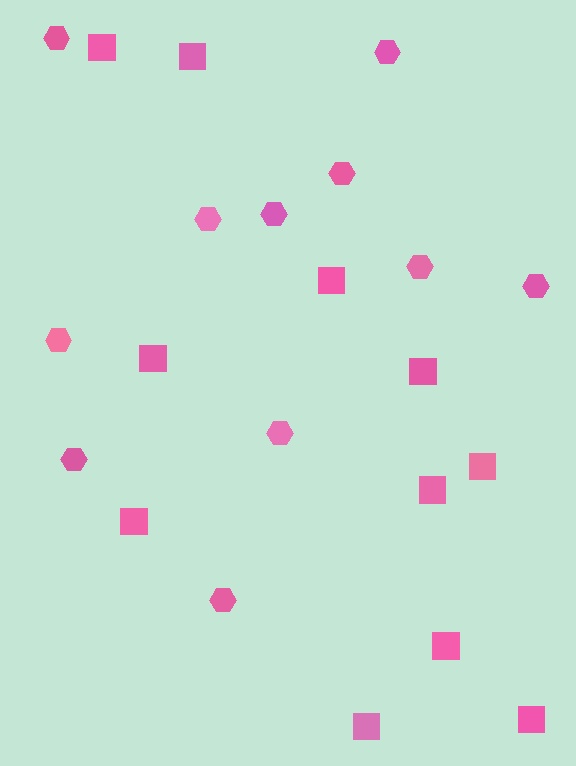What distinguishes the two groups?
There are 2 groups: one group of squares (11) and one group of hexagons (11).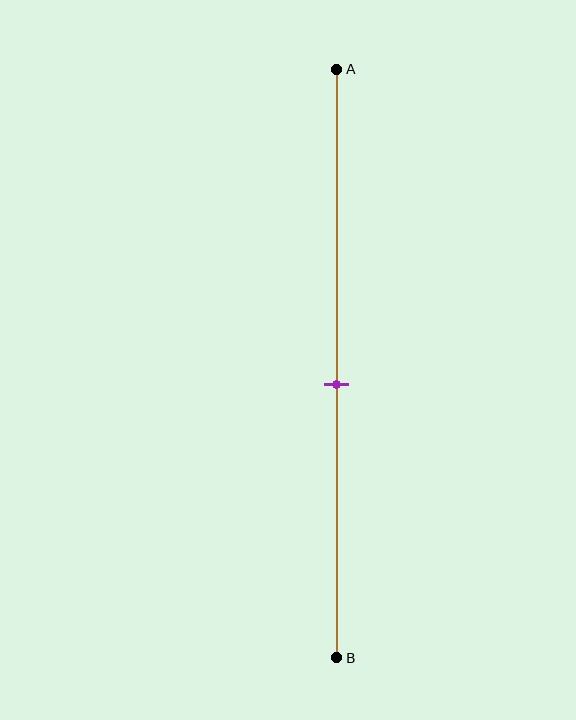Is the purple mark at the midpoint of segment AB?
No, the mark is at about 55% from A, not at the 50% midpoint.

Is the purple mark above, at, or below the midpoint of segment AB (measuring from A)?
The purple mark is below the midpoint of segment AB.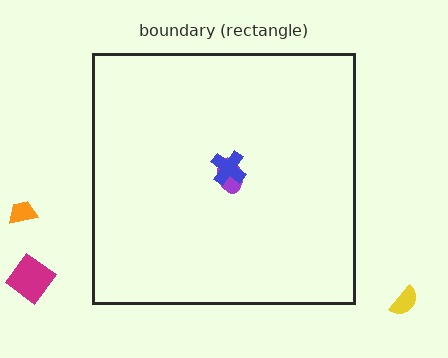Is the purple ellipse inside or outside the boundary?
Inside.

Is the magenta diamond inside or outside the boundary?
Outside.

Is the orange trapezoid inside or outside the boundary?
Outside.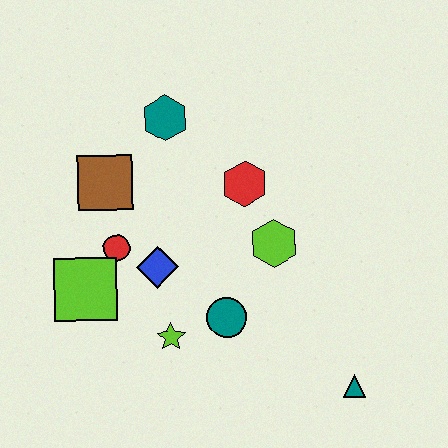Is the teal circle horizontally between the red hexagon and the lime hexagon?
No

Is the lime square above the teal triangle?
Yes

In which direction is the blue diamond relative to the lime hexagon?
The blue diamond is to the left of the lime hexagon.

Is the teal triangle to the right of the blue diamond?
Yes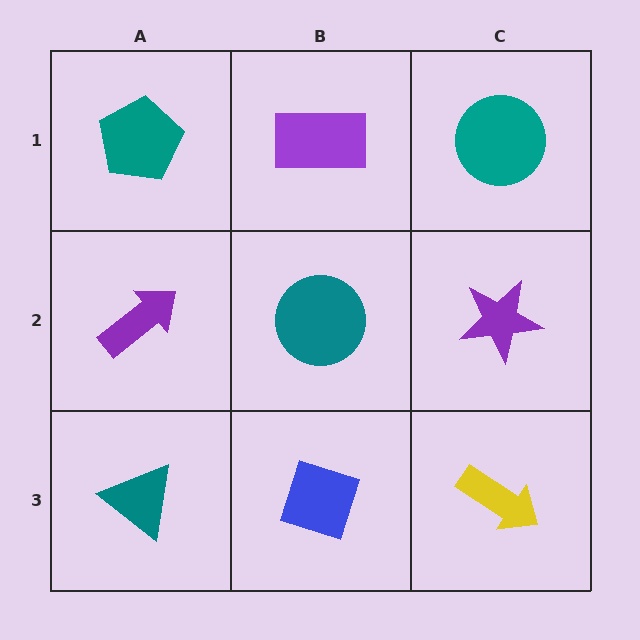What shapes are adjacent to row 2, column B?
A purple rectangle (row 1, column B), a blue diamond (row 3, column B), a purple arrow (row 2, column A), a purple star (row 2, column C).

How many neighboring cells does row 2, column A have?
3.